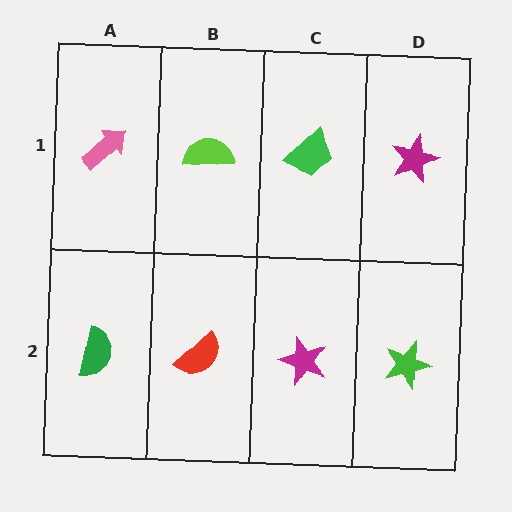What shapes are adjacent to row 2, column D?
A magenta star (row 1, column D), a magenta star (row 2, column C).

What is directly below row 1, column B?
A red semicircle.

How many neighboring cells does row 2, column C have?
3.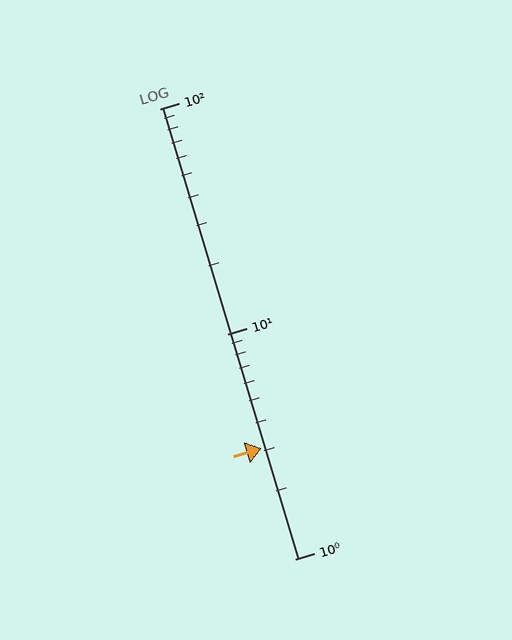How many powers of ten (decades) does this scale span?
The scale spans 2 decades, from 1 to 100.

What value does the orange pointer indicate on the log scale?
The pointer indicates approximately 3.1.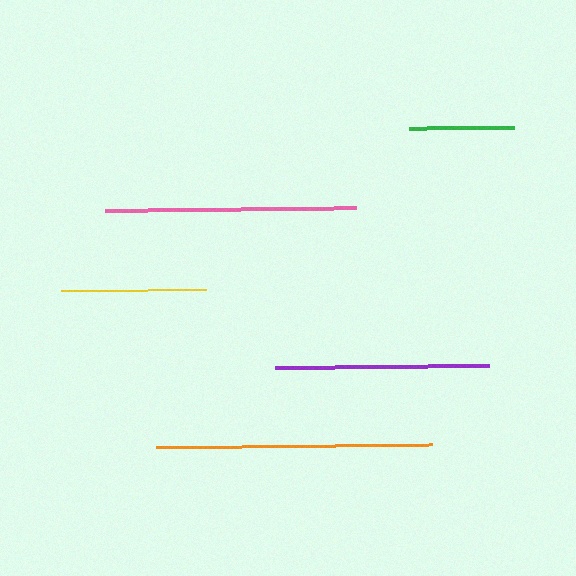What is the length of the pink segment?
The pink segment is approximately 251 pixels long.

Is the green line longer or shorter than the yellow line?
The yellow line is longer than the green line.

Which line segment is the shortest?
The green line is the shortest at approximately 106 pixels.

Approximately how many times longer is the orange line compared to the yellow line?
The orange line is approximately 1.9 times the length of the yellow line.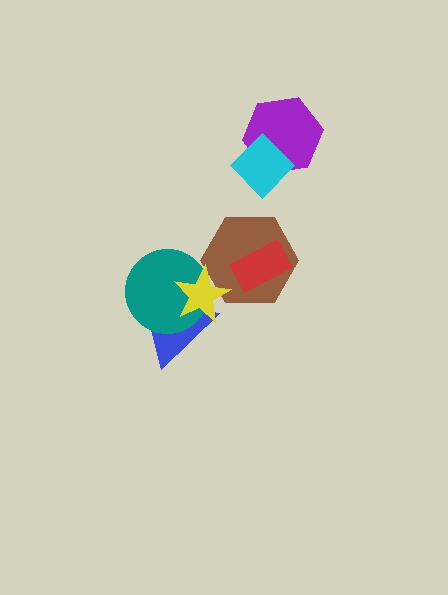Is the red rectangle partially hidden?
No, no other shape covers it.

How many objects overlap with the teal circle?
2 objects overlap with the teal circle.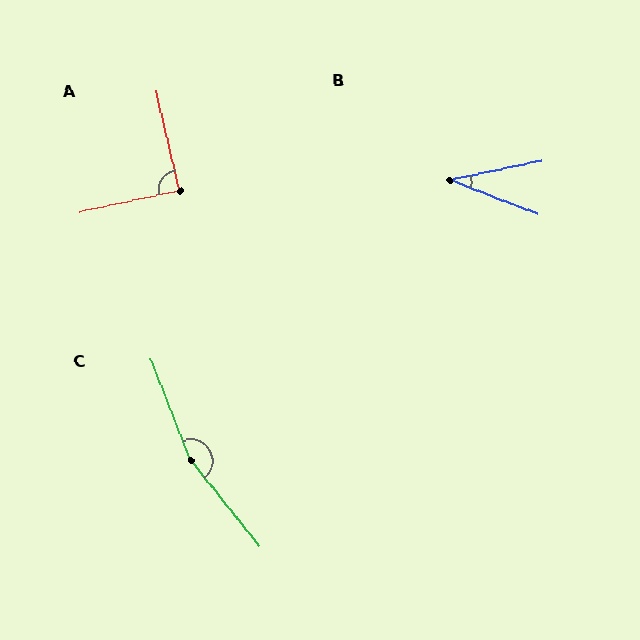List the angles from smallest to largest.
B (33°), A (89°), C (163°).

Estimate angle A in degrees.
Approximately 89 degrees.